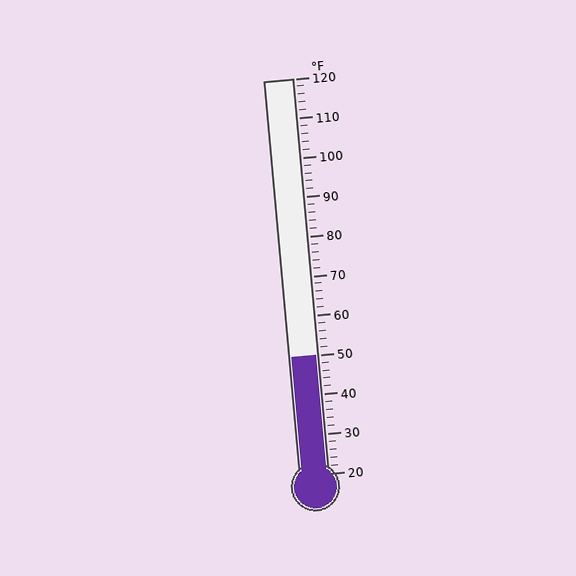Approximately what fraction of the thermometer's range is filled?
The thermometer is filled to approximately 30% of its range.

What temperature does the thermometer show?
The thermometer shows approximately 50°F.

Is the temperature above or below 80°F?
The temperature is below 80°F.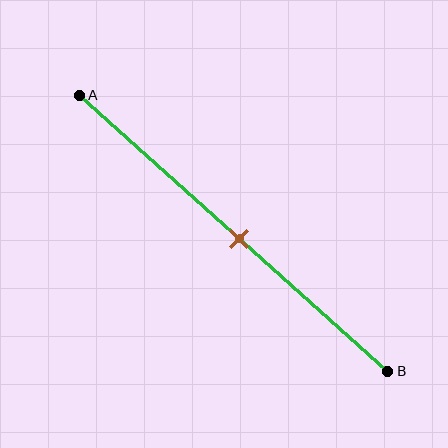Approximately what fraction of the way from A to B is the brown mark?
The brown mark is approximately 50% of the way from A to B.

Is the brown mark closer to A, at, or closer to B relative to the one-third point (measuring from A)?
The brown mark is closer to point B than the one-third point of segment AB.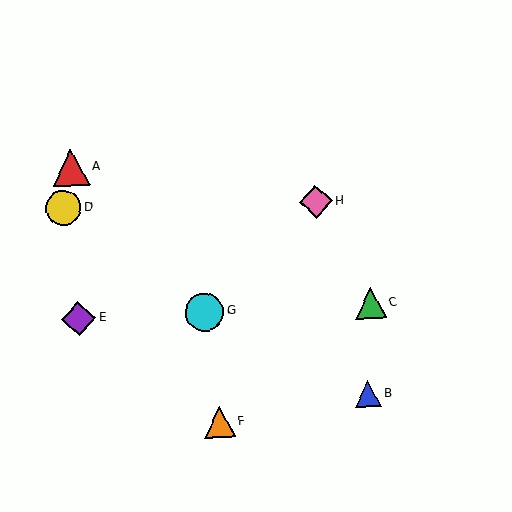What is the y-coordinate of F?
Object F is at y≈422.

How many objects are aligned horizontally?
3 objects (C, E, G) are aligned horizontally.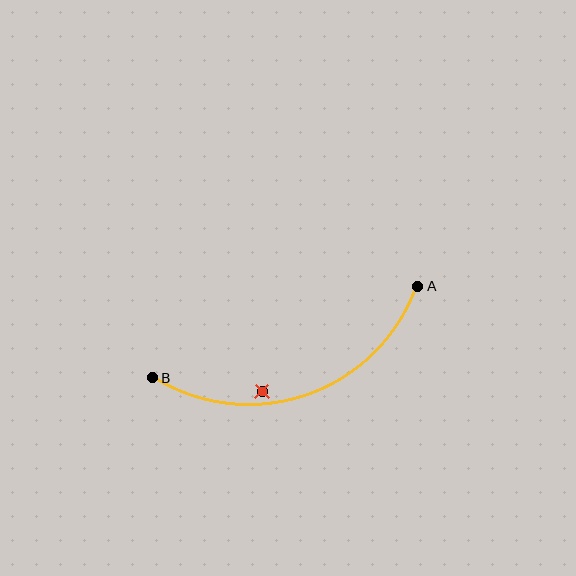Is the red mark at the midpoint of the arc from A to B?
No — the red mark does not lie on the arc at all. It sits slightly inside the curve.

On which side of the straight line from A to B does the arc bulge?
The arc bulges below the straight line connecting A and B.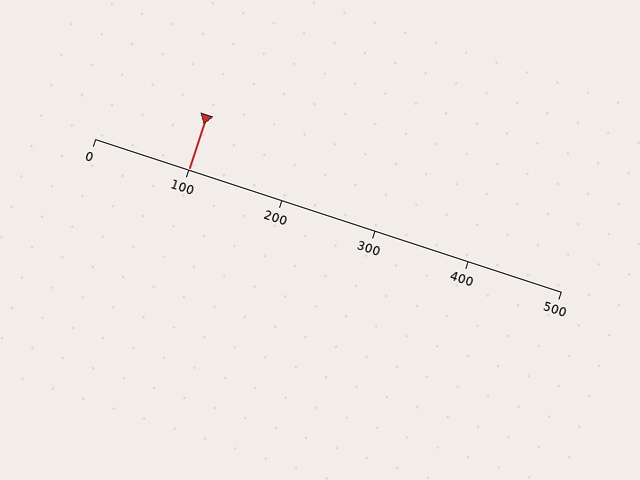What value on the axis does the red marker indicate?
The marker indicates approximately 100.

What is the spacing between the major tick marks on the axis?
The major ticks are spaced 100 apart.